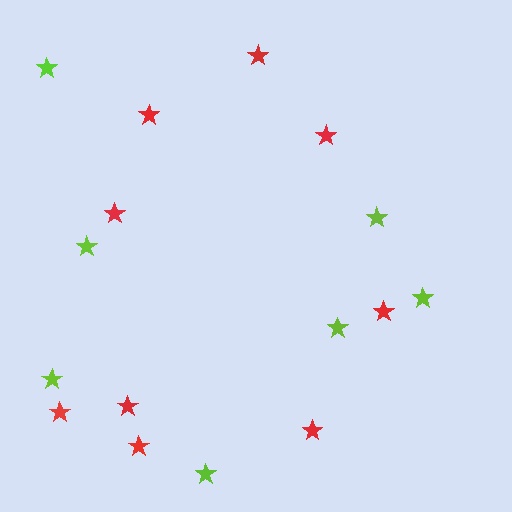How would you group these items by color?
There are 2 groups: one group of red stars (9) and one group of lime stars (7).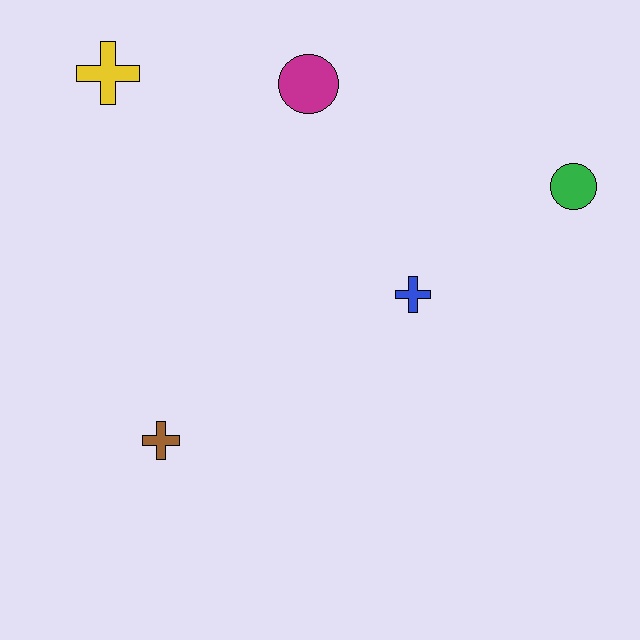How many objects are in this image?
There are 5 objects.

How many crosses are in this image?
There are 3 crosses.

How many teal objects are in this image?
There are no teal objects.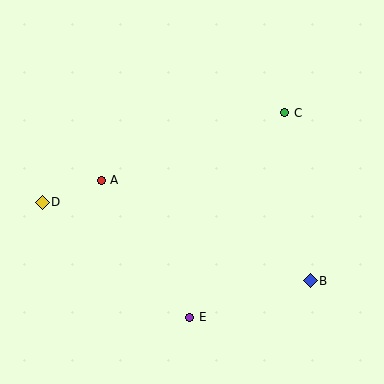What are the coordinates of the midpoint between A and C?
The midpoint between A and C is at (193, 146).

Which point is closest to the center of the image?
Point A at (101, 180) is closest to the center.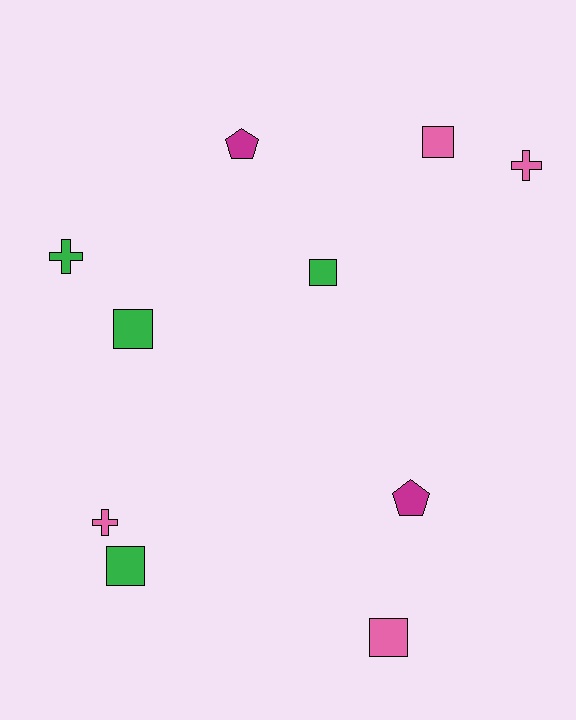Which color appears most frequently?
Green, with 4 objects.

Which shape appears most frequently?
Square, with 5 objects.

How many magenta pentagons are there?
There are 2 magenta pentagons.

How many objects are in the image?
There are 10 objects.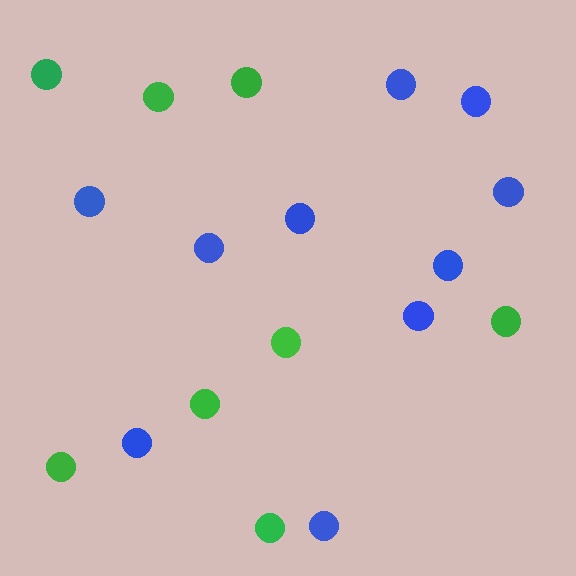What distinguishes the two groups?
There are 2 groups: one group of green circles (8) and one group of blue circles (10).